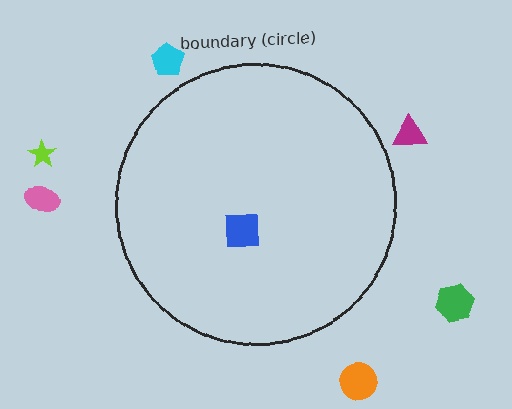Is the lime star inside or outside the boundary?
Outside.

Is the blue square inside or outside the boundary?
Inside.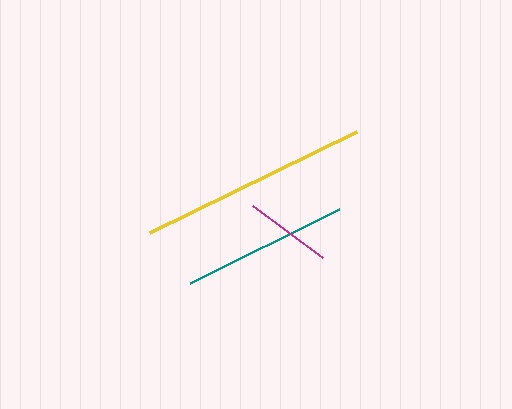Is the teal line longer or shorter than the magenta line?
The teal line is longer than the magenta line.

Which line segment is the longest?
The yellow line is the longest at approximately 231 pixels.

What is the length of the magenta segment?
The magenta segment is approximately 87 pixels long.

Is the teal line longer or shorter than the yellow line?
The yellow line is longer than the teal line.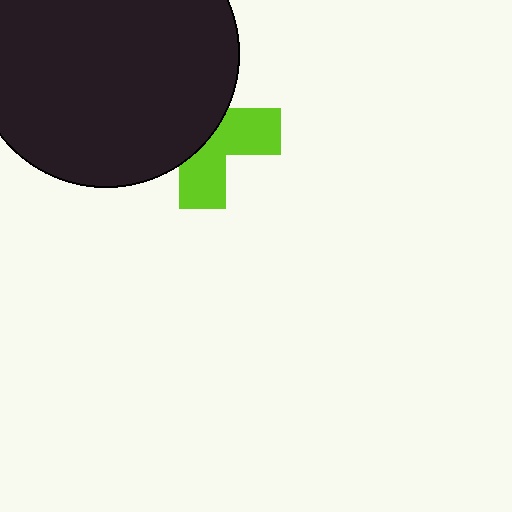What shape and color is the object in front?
The object in front is a black circle.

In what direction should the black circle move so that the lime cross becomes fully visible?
The black circle should move left. That is the shortest direction to clear the overlap and leave the lime cross fully visible.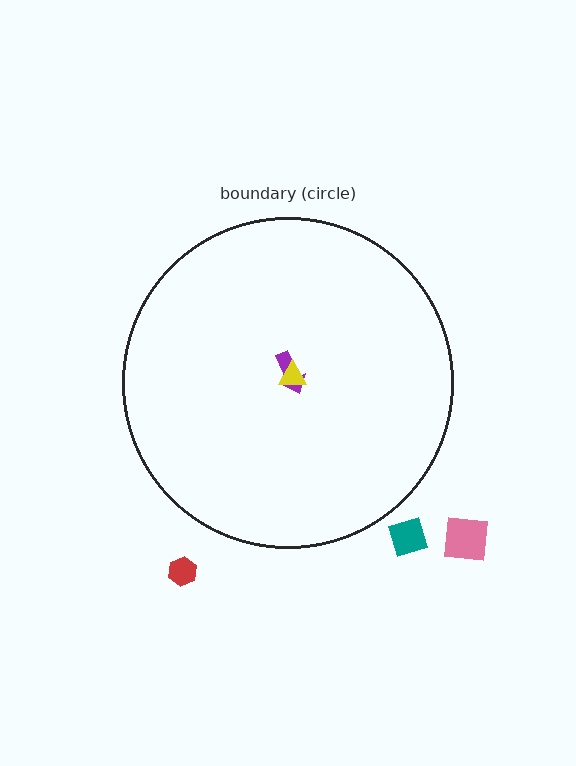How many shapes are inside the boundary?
2 inside, 3 outside.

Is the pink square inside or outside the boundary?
Outside.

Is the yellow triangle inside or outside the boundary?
Inside.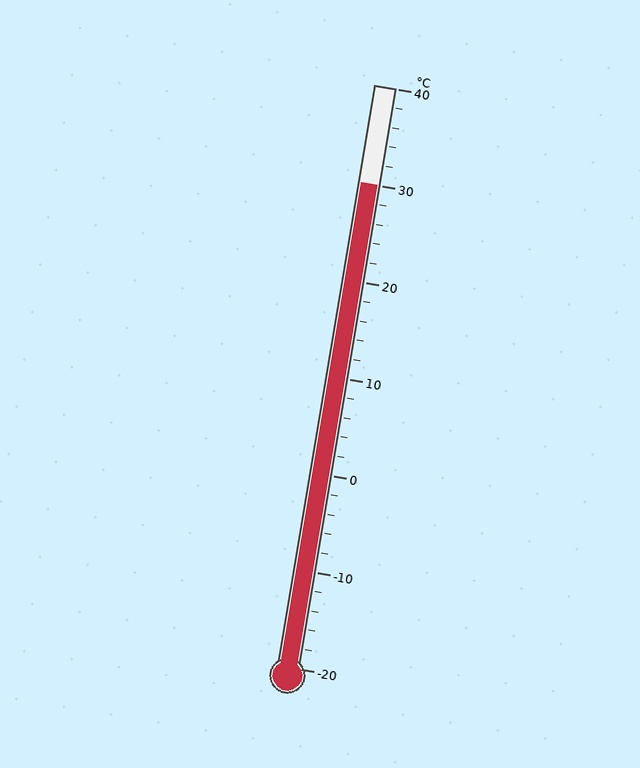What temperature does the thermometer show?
The thermometer shows approximately 30°C.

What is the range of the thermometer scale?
The thermometer scale ranges from -20°C to 40°C.